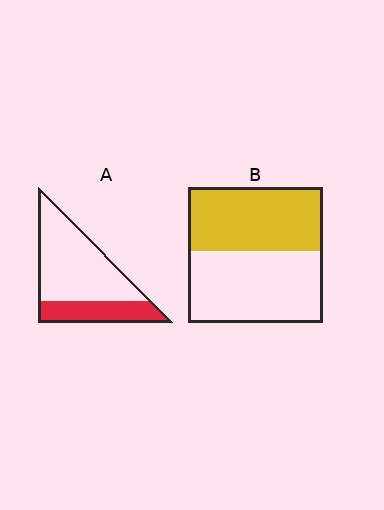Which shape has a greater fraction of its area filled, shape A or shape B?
Shape B.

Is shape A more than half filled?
No.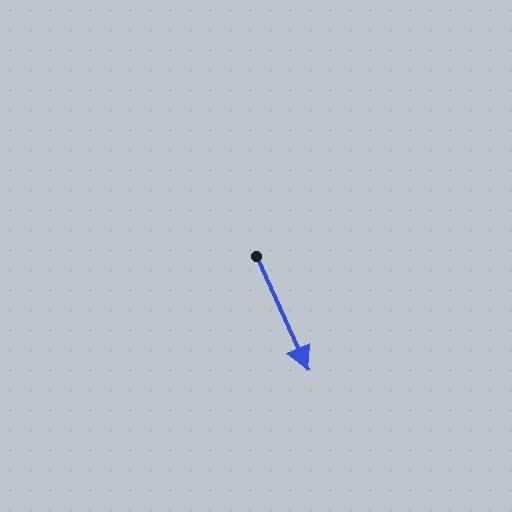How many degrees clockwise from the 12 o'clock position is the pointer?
Approximately 156 degrees.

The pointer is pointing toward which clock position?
Roughly 5 o'clock.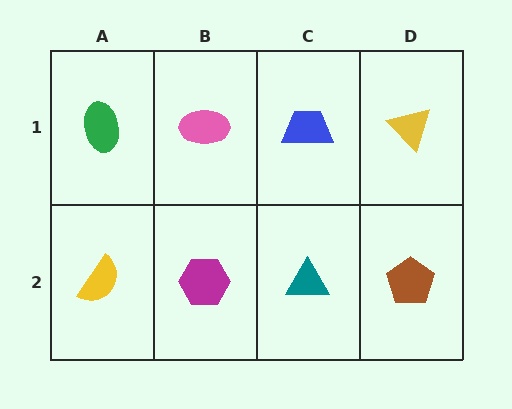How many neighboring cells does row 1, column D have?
2.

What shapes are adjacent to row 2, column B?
A pink ellipse (row 1, column B), a yellow semicircle (row 2, column A), a teal triangle (row 2, column C).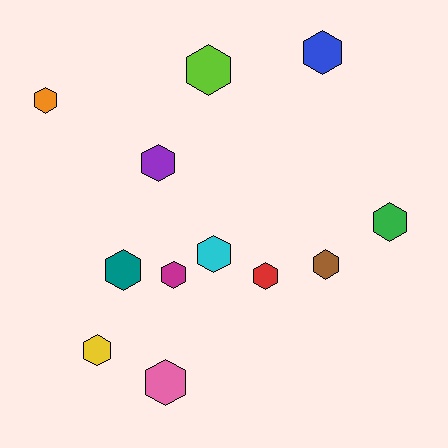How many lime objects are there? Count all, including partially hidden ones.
There is 1 lime object.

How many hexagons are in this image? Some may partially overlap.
There are 12 hexagons.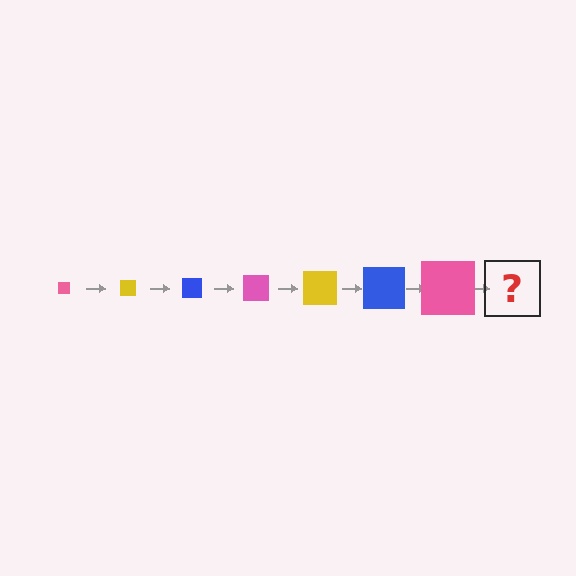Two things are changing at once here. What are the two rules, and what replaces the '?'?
The two rules are that the square grows larger each step and the color cycles through pink, yellow, and blue. The '?' should be a yellow square, larger than the previous one.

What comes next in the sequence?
The next element should be a yellow square, larger than the previous one.